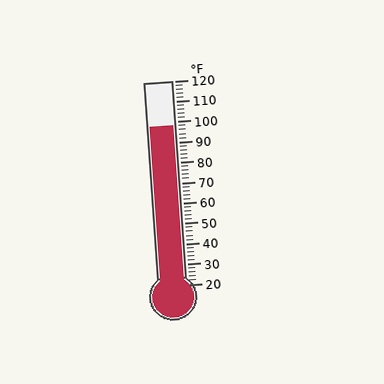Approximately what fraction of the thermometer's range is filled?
The thermometer is filled to approximately 80% of its range.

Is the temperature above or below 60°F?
The temperature is above 60°F.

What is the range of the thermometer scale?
The thermometer scale ranges from 20°F to 120°F.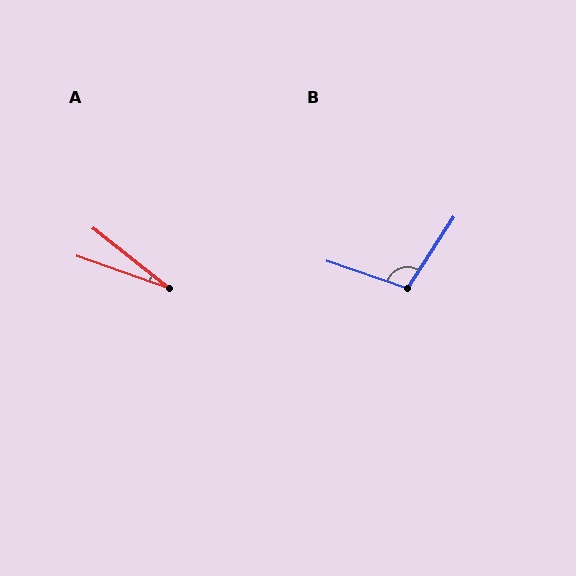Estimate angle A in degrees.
Approximately 19 degrees.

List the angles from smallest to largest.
A (19°), B (104°).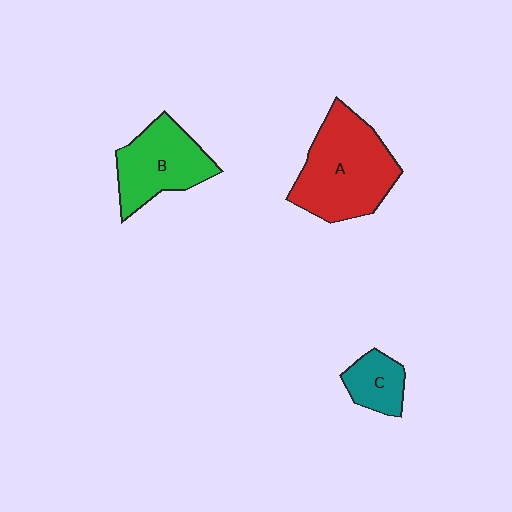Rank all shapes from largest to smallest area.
From largest to smallest: A (red), B (green), C (teal).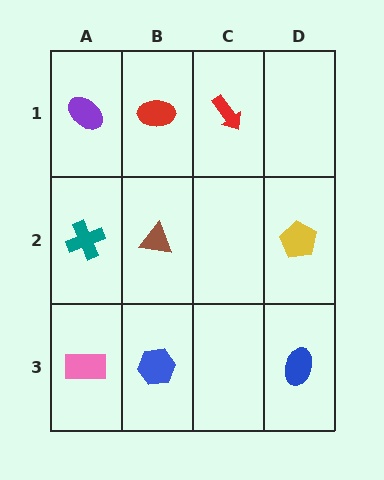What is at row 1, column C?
A red arrow.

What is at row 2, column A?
A teal cross.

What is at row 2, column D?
A yellow pentagon.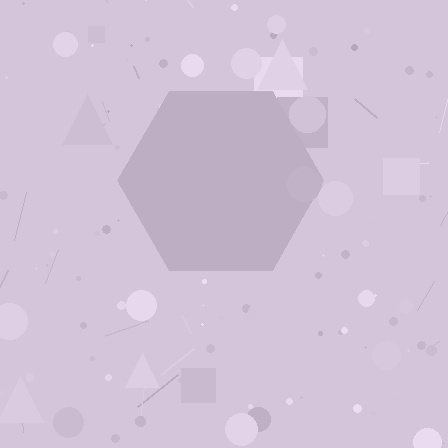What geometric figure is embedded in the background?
A hexagon is embedded in the background.